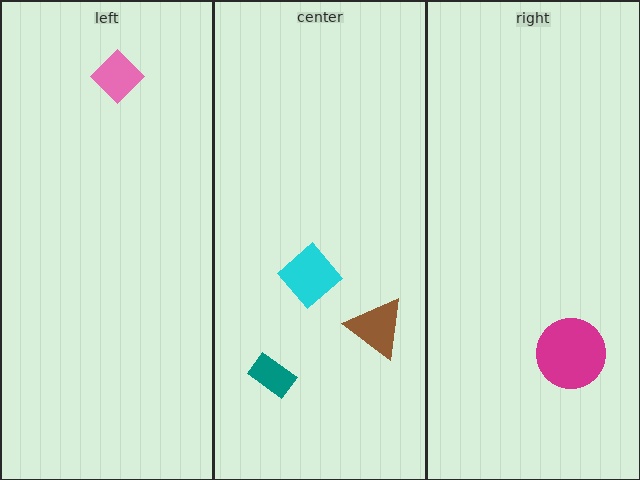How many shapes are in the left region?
1.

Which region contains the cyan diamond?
The center region.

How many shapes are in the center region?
3.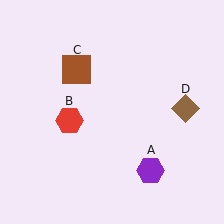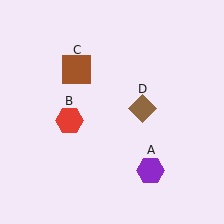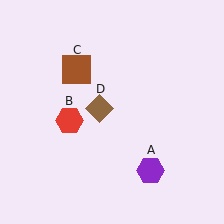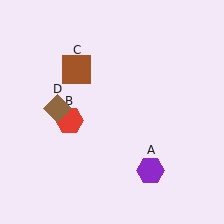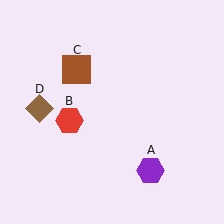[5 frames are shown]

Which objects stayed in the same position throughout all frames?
Purple hexagon (object A) and red hexagon (object B) and brown square (object C) remained stationary.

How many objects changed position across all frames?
1 object changed position: brown diamond (object D).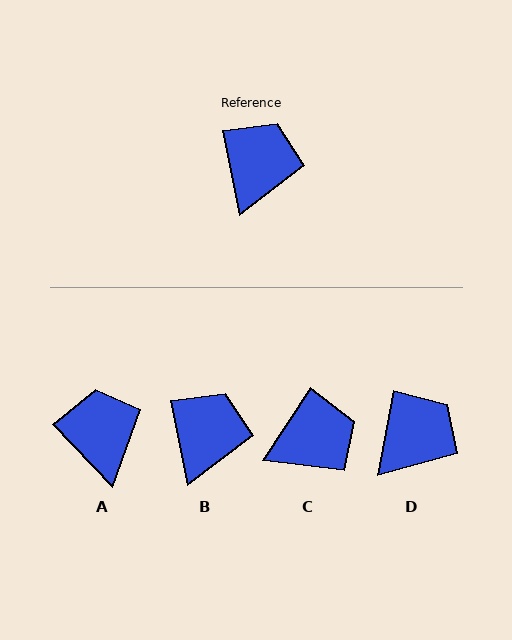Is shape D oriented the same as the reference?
No, it is off by about 22 degrees.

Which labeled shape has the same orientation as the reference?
B.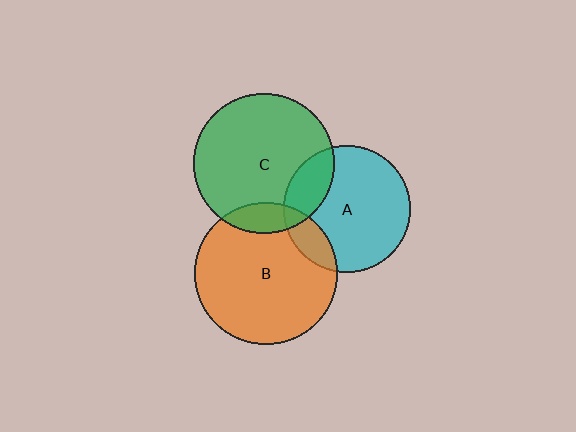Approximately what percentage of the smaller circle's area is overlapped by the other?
Approximately 20%.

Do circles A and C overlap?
Yes.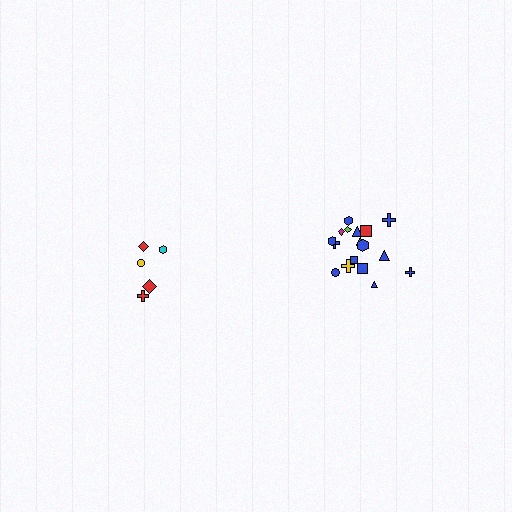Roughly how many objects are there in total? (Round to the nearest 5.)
Roughly 25 objects in total.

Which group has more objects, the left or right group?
The right group.